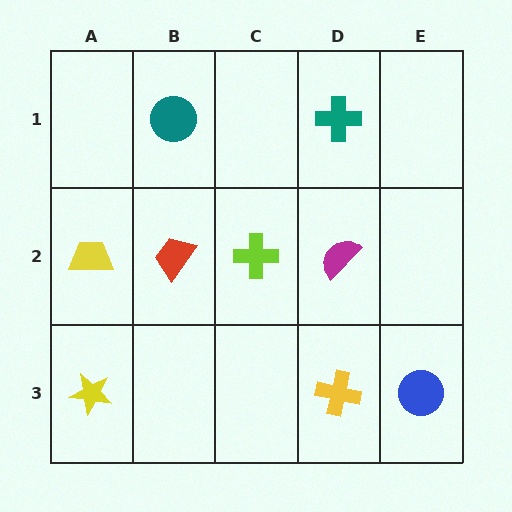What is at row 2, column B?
A red trapezoid.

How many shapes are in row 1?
2 shapes.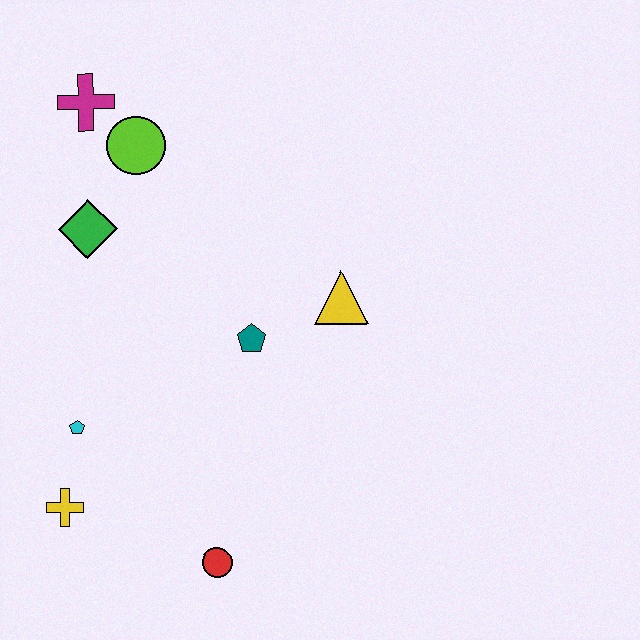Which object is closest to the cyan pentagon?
The yellow cross is closest to the cyan pentagon.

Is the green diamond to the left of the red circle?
Yes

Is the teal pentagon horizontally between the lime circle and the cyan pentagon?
No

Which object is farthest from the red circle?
The magenta cross is farthest from the red circle.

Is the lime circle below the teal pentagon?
No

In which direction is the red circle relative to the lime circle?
The red circle is below the lime circle.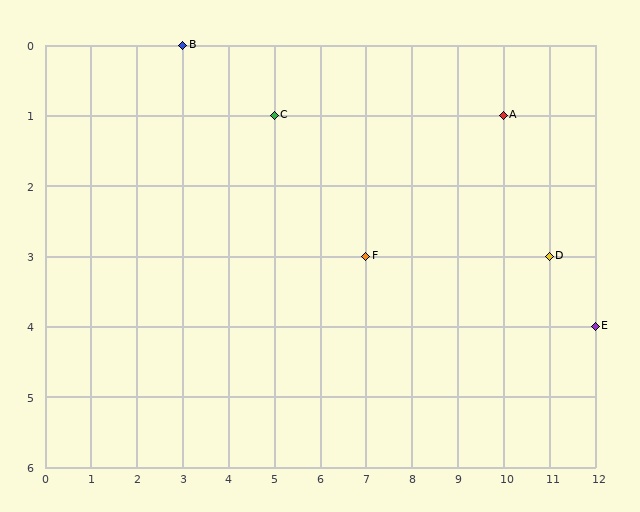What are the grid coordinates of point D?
Point D is at grid coordinates (11, 3).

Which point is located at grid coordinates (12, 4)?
Point E is at (12, 4).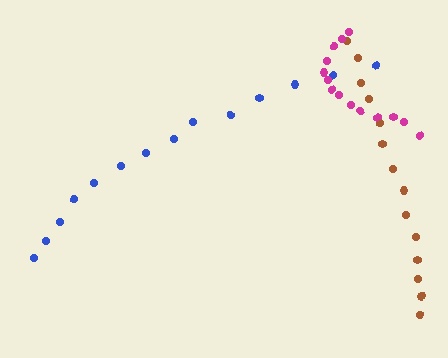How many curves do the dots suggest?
There are 3 distinct paths.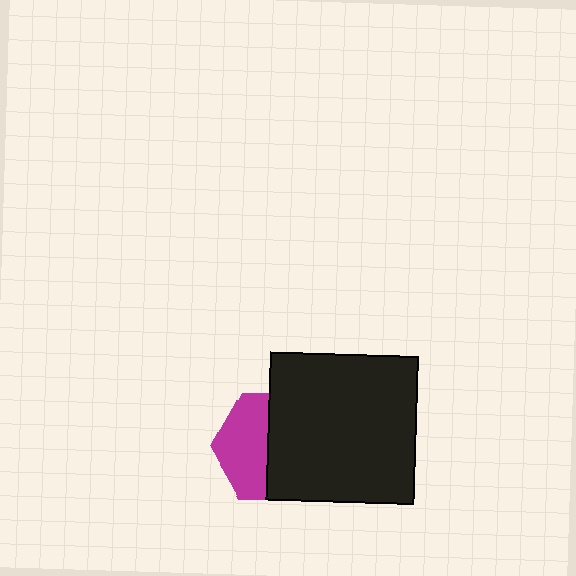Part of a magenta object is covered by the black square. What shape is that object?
It is a hexagon.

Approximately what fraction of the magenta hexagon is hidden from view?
Roughly 55% of the magenta hexagon is hidden behind the black square.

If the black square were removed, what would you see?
You would see the complete magenta hexagon.